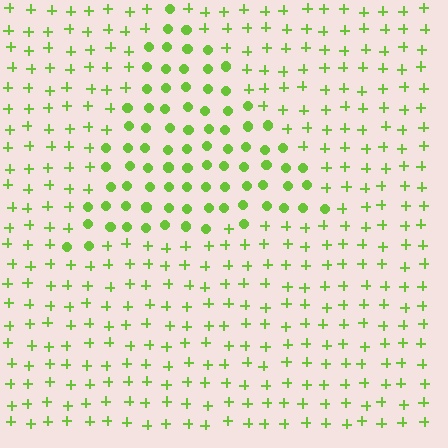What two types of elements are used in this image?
The image uses circles inside the triangle region and plus signs outside it.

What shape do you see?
I see a triangle.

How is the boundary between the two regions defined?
The boundary is defined by a change in element shape: circles inside vs. plus signs outside. All elements share the same color and spacing.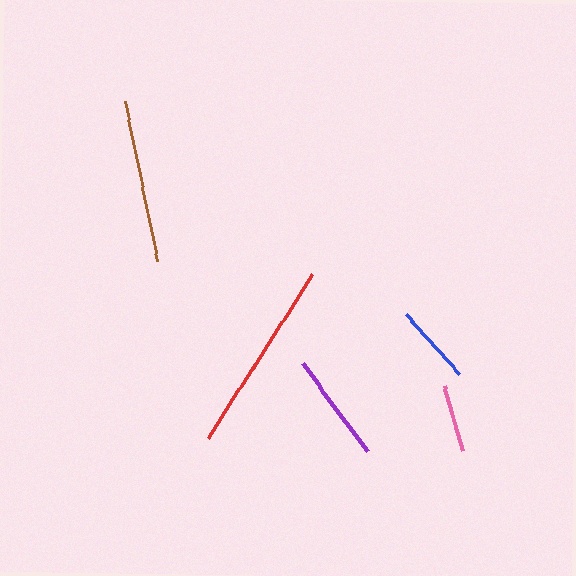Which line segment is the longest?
The red line is the longest at approximately 194 pixels.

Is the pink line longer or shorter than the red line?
The red line is longer than the pink line.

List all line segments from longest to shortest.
From longest to shortest: red, brown, purple, blue, pink.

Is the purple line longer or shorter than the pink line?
The purple line is longer than the pink line.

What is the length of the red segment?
The red segment is approximately 194 pixels long.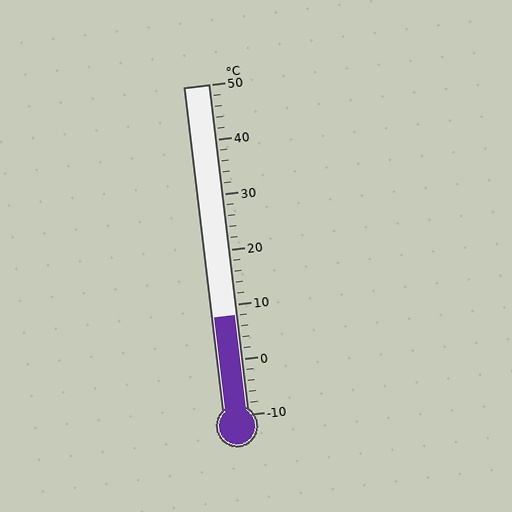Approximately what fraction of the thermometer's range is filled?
The thermometer is filled to approximately 30% of its range.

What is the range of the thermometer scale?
The thermometer scale ranges from -10°C to 50°C.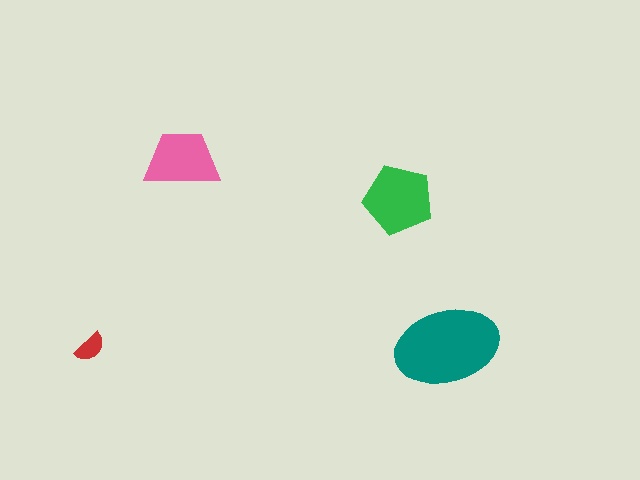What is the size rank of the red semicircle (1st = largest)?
4th.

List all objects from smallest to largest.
The red semicircle, the pink trapezoid, the green pentagon, the teal ellipse.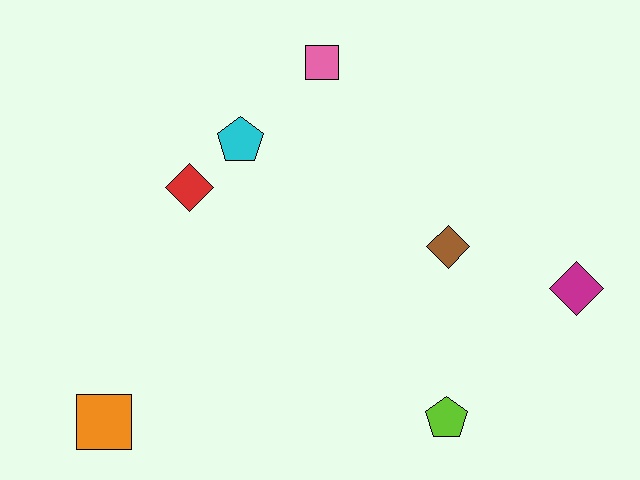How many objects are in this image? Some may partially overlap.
There are 7 objects.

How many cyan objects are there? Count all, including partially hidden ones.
There is 1 cyan object.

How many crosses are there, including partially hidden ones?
There are no crosses.